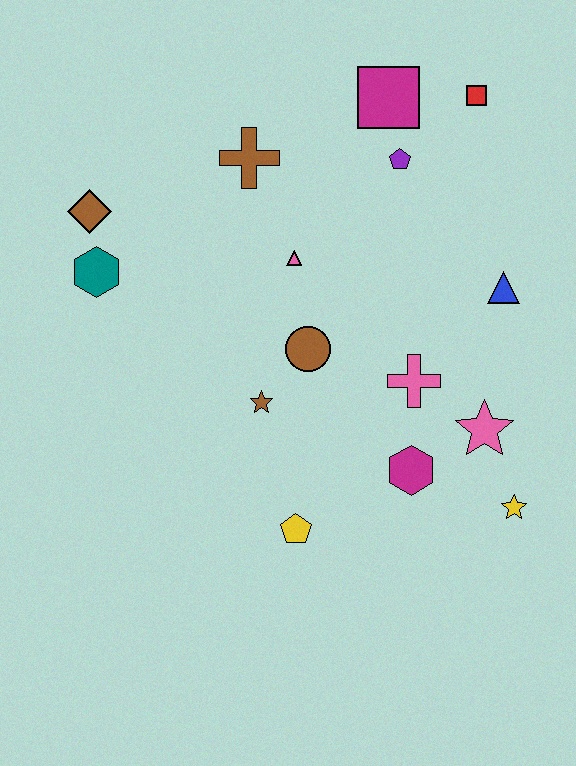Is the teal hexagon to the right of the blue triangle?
No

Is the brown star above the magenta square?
No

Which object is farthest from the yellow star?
The brown diamond is farthest from the yellow star.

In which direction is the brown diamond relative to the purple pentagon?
The brown diamond is to the left of the purple pentagon.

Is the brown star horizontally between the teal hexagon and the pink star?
Yes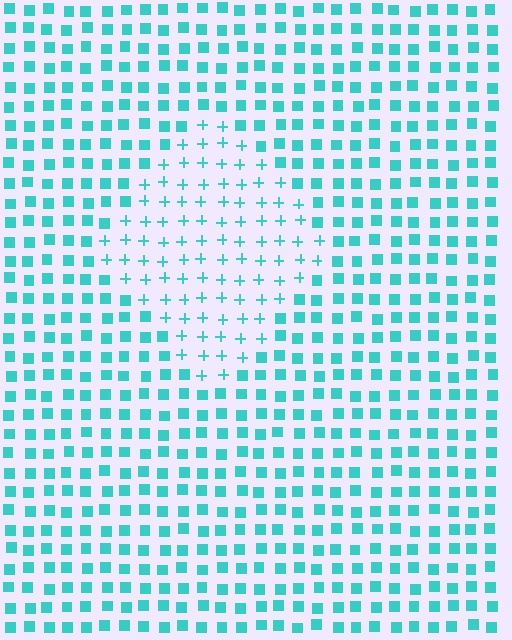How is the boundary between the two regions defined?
The boundary is defined by a change in element shape: plus signs inside vs. squares outside. All elements share the same color and spacing.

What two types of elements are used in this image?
The image uses plus signs inside the diamond region and squares outside it.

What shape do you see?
I see a diamond.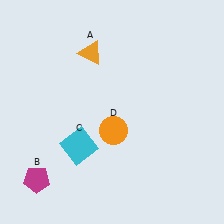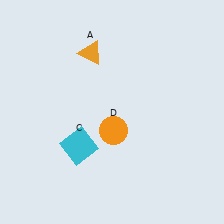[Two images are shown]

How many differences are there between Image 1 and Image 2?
There is 1 difference between the two images.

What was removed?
The magenta pentagon (B) was removed in Image 2.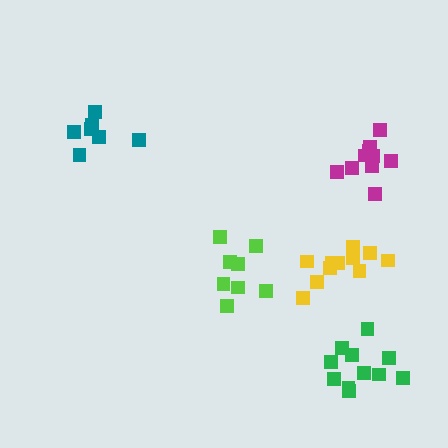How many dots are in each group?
Group 1: 10 dots, Group 2: 7 dots, Group 3: 12 dots, Group 4: 11 dots, Group 5: 8 dots (48 total).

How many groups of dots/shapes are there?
There are 5 groups.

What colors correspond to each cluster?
The clusters are colored: magenta, teal, yellow, green, lime.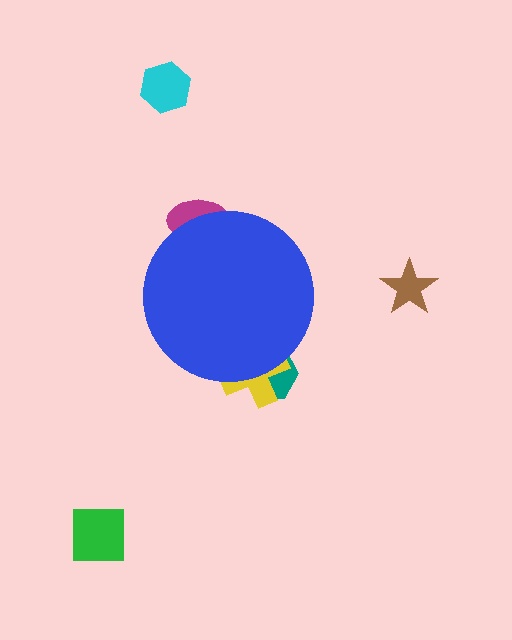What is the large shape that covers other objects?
A blue circle.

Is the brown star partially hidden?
No, the brown star is fully visible.